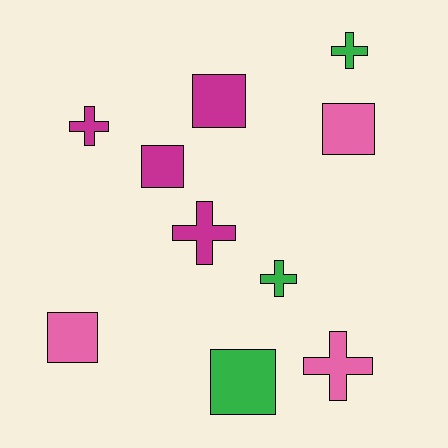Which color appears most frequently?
Magenta, with 4 objects.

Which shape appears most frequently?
Square, with 5 objects.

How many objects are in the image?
There are 10 objects.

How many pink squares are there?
There are 2 pink squares.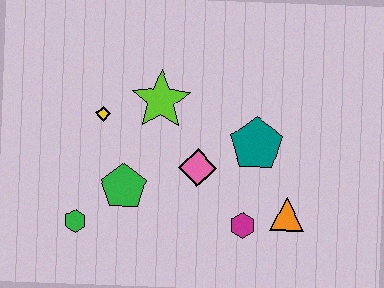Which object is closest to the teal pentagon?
The pink diamond is closest to the teal pentagon.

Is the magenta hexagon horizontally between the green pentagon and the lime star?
No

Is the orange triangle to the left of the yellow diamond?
No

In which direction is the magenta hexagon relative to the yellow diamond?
The magenta hexagon is to the right of the yellow diamond.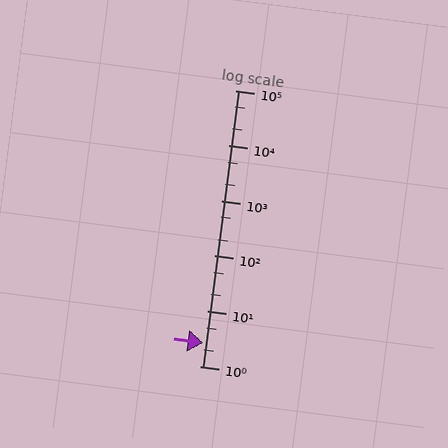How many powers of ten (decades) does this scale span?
The scale spans 5 decades, from 1 to 100000.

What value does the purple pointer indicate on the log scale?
The pointer indicates approximately 2.7.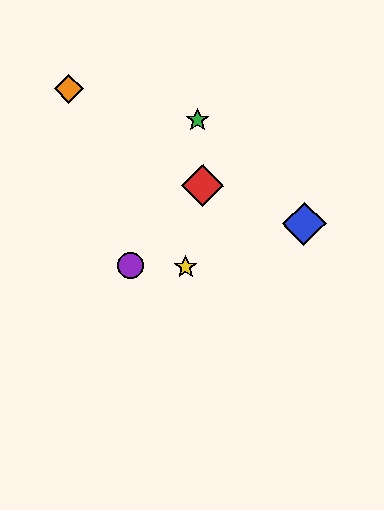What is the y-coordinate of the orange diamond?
The orange diamond is at y≈89.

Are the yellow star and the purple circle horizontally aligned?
Yes, both are at y≈267.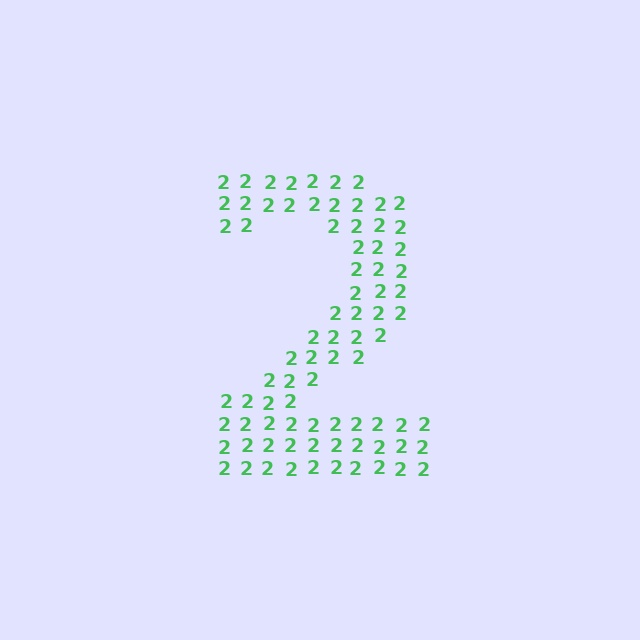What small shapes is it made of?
It is made of small digit 2's.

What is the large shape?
The large shape is the digit 2.